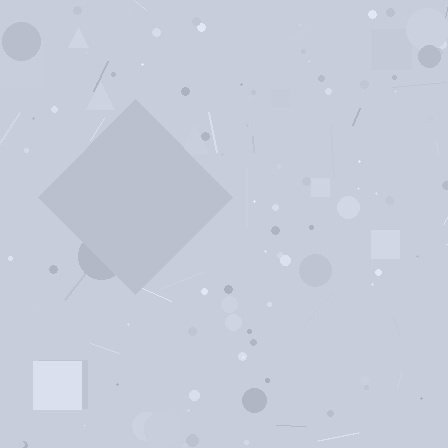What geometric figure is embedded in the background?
A diamond is embedded in the background.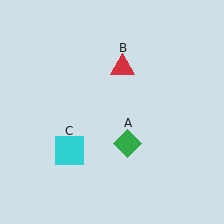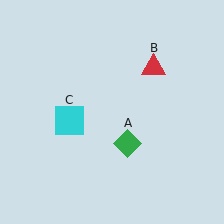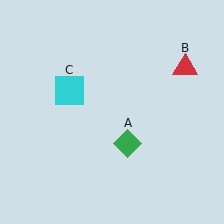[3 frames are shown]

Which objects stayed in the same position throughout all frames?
Green diamond (object A) remained stationary.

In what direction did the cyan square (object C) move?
The cyan square (object C) moved up.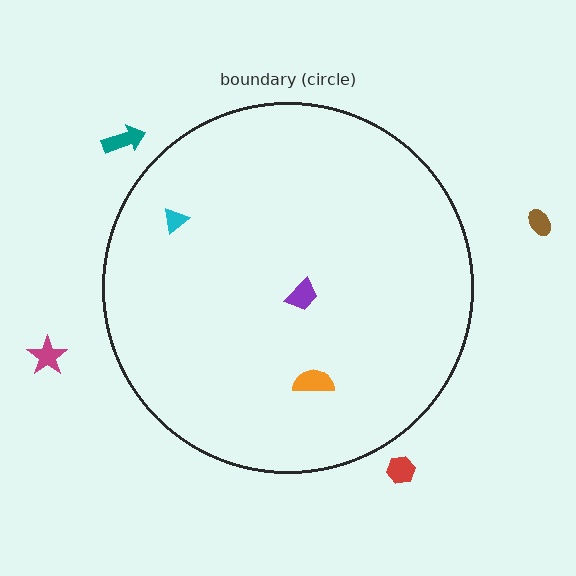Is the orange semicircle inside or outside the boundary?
Inside.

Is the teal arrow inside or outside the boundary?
Outside.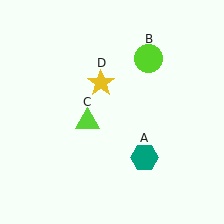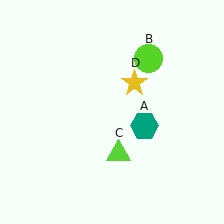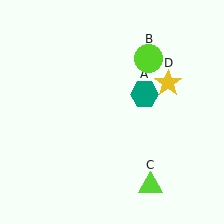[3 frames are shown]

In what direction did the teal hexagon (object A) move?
The teal hexagon (object A) moved up.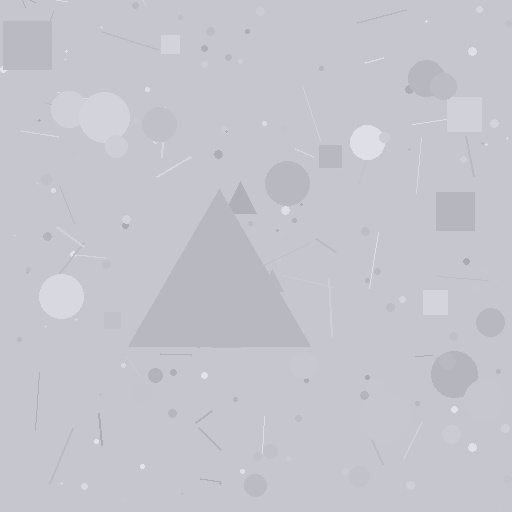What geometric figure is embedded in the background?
A triangle is embedded in the background.